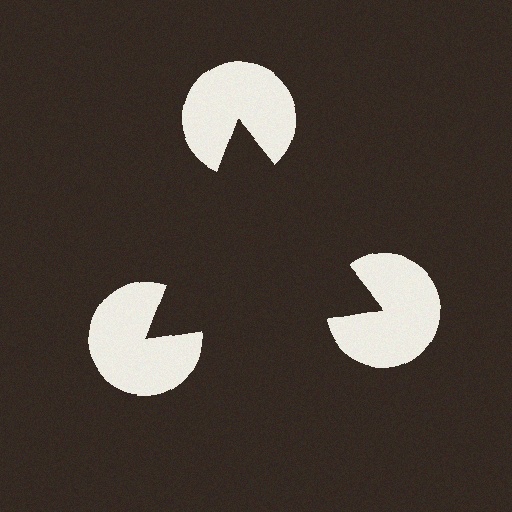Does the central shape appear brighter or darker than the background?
It typically appears slightly darker than the background, even though no actual brightness change is drawn.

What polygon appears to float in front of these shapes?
An illusory triangle — its edges are inferred from the aligned wedge cuts in the pac-man discs, not physically drawn.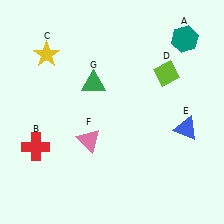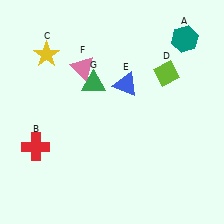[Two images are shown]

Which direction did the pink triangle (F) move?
The pink triangle (F) moved up.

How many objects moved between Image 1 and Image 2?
2 objects moved between the two images.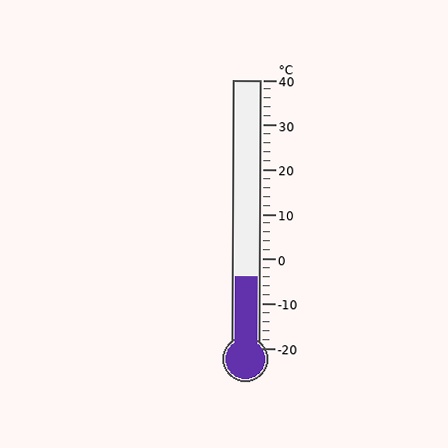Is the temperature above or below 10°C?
The temperature is below 10°C.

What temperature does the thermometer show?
The thermometer shows approximately -4°C.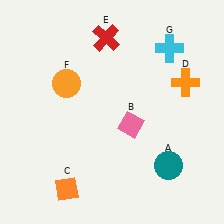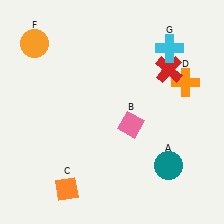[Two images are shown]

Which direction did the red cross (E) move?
The red cross (E) moved right.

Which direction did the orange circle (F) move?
The orange circle (F) moved up.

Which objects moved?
The objects that moved are: the red cross (E), the orange circle (F).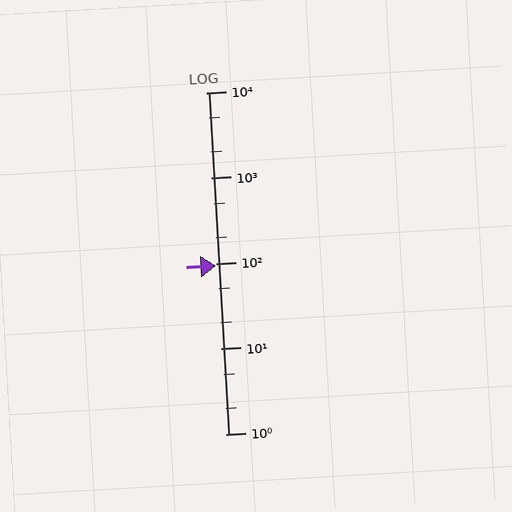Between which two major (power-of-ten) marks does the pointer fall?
The pointer is between 10 and 100.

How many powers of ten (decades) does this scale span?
The scale spans 4 decades, from 1 to 10000.